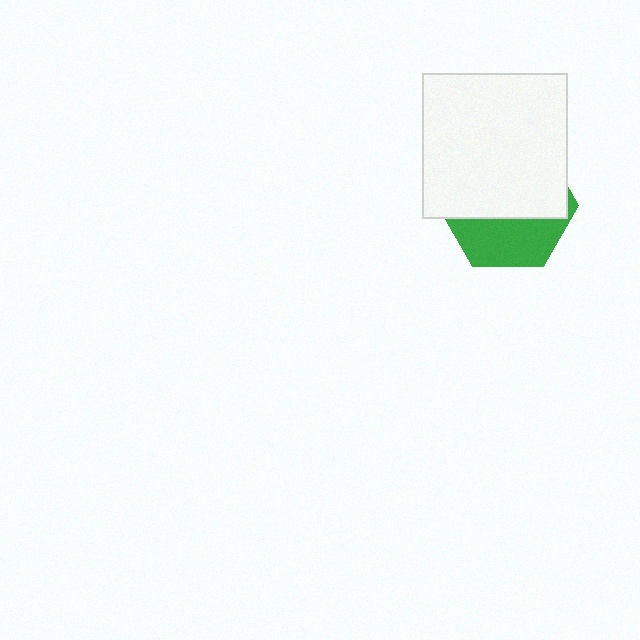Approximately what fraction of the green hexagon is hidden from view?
Roughly 63% of the green hexagon is hidden behind the white square.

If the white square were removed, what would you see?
You would see the complete green hexagon.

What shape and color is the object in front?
The object in front is a white square.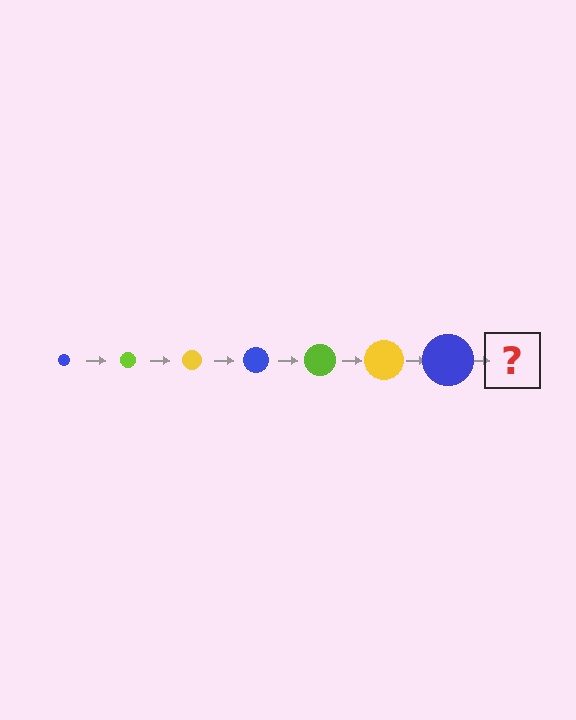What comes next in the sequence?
The next element should be a lime circle, larger than the previous one.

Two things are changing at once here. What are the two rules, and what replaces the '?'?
The two rules are that the circle grows larger each step and the color cycles through blue, lime, and yellow. The '?' should be a lime circle, larger than the previous one.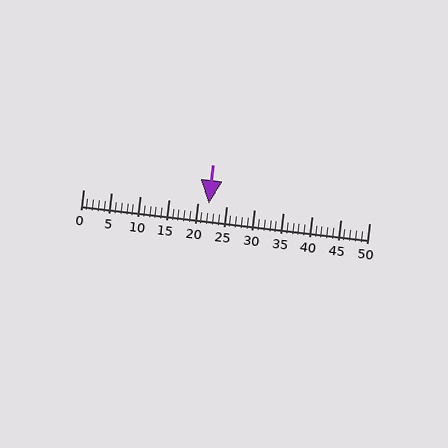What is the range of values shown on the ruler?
The ruler shows values from 0 to 50.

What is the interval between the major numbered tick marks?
The major tick marks are spaced 5 units apart.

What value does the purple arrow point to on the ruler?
The purple arrow points to approximately 22.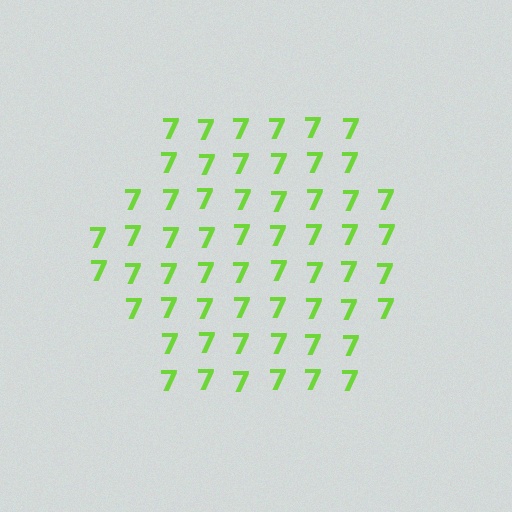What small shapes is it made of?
It is made of small digit 7's.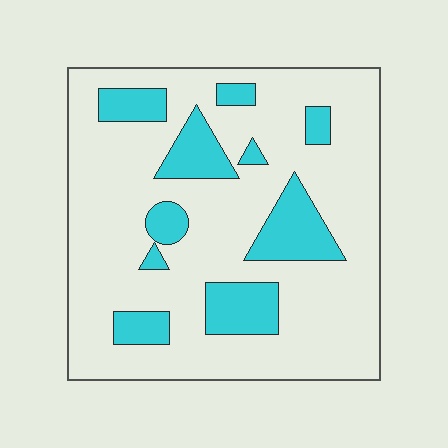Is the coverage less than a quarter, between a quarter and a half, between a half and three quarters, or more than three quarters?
Less than a quarter.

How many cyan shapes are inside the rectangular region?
10.